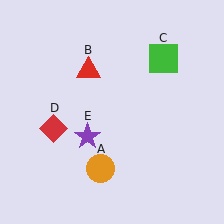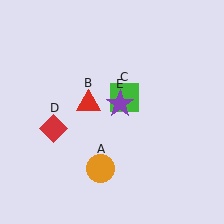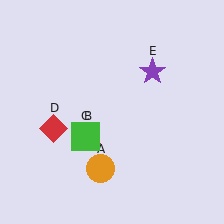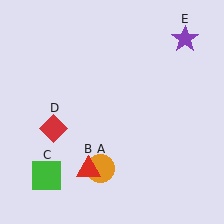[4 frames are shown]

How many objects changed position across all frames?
3 objects changed position: red triangle (object B), green square (object C), purple star (object E).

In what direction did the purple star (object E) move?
The purple star (object E) moved up and to the right.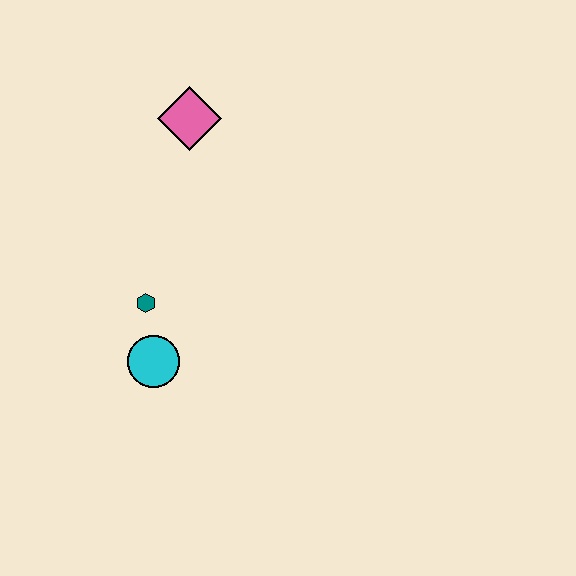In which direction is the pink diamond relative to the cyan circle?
The pink diamond is above the cyan circle.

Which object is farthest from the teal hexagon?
The pink diamond is farthest from the teal hexagon.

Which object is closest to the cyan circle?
The teal hexagon is closest to the cyan circle.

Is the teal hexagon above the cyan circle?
Yes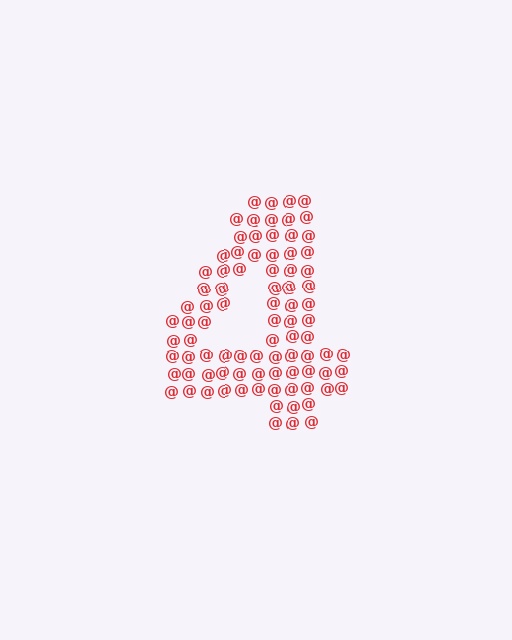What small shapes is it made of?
It is made of small at signs.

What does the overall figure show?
The overall figure shows the digit 4.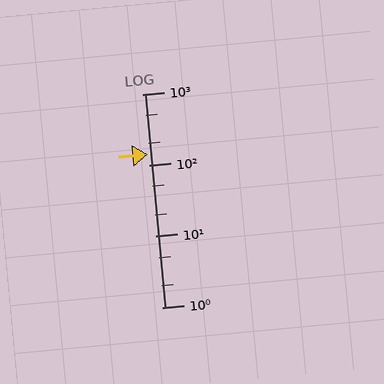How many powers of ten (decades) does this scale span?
The scale spans 3 decades, from 1 to 1000.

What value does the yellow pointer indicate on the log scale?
The pointer indicates approximately 140.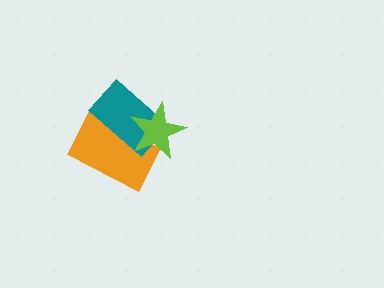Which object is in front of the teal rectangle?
The lime star is in front of the teal rectangle.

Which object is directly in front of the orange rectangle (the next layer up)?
The teal rectangle is directly in front of the orange rectangle.